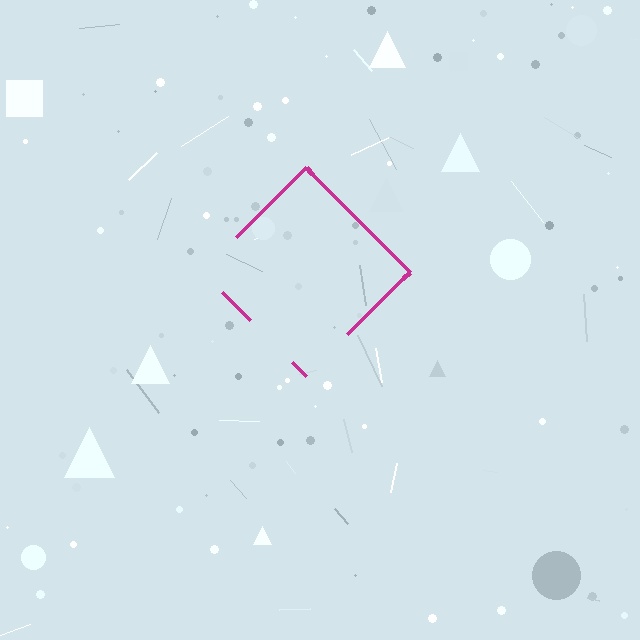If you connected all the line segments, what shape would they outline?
They would outline a diamond.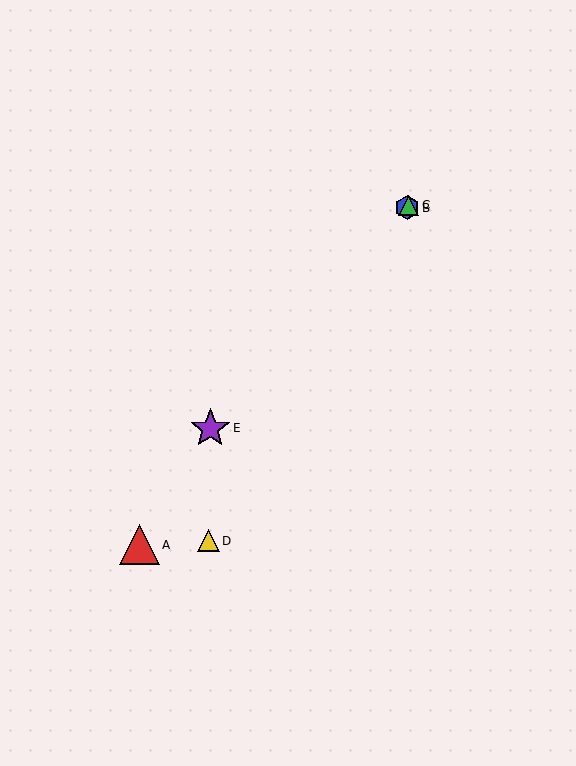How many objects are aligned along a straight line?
3 objects (B, C, D) are aligned along a straight line.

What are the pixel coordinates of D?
Object D is at (208, 541).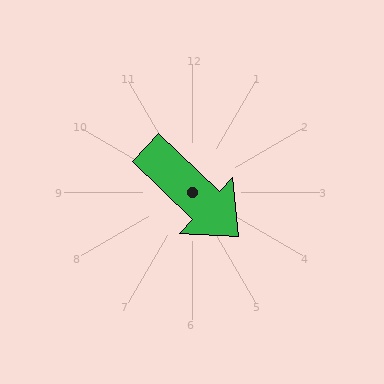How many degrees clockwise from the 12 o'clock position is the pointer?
Approximately 134 degrees.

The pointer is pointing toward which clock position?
Roughly 4 o'clock.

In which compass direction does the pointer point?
Southeast.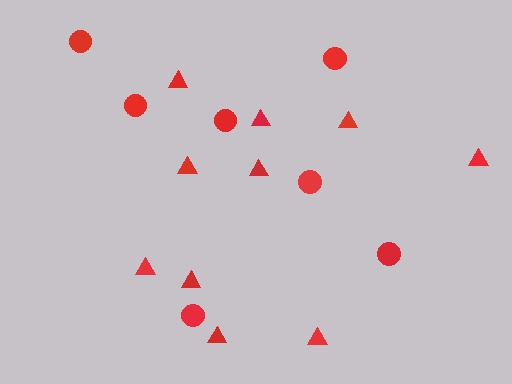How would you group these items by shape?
There are 2 groups: one group of circles (7) and one group of triangles (10).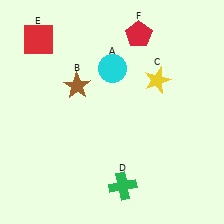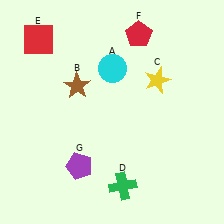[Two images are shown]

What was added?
A purple pentagon (G) was added in Image 2.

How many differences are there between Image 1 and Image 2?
There is 1 difference between the two images.